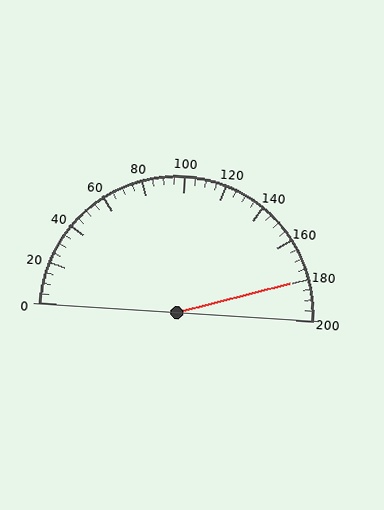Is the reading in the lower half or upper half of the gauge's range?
The reading is in the upper half of the range (0 to 200).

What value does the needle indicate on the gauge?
The needle indicates approximately 180.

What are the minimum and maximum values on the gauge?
The gauge ranges from 0 to 200.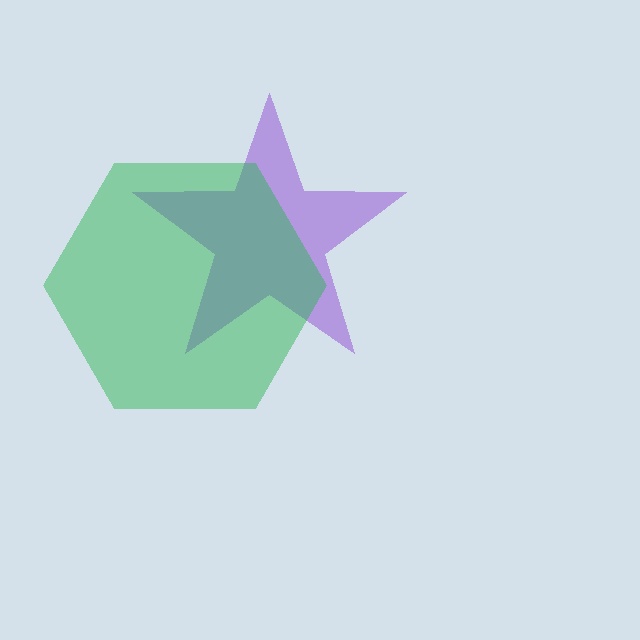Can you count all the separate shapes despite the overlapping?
Yes, there are 2 separate shapes.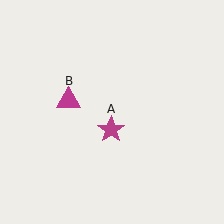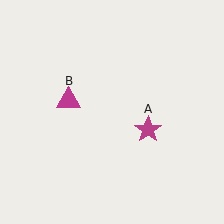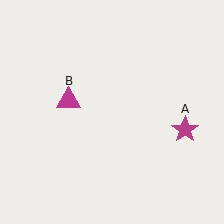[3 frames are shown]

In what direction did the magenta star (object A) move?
The magenta star (object A) moved right.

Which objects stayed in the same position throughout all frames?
Magenta triangle (object B) remained stationary.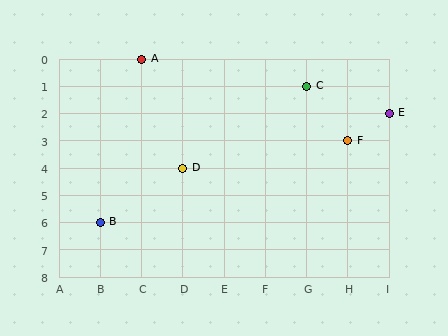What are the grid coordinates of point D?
Point D is at grid coordinates (D, 4).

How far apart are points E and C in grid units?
Points E and C are 2 columns and 1 row apart (about 2.2 grid units diagonally).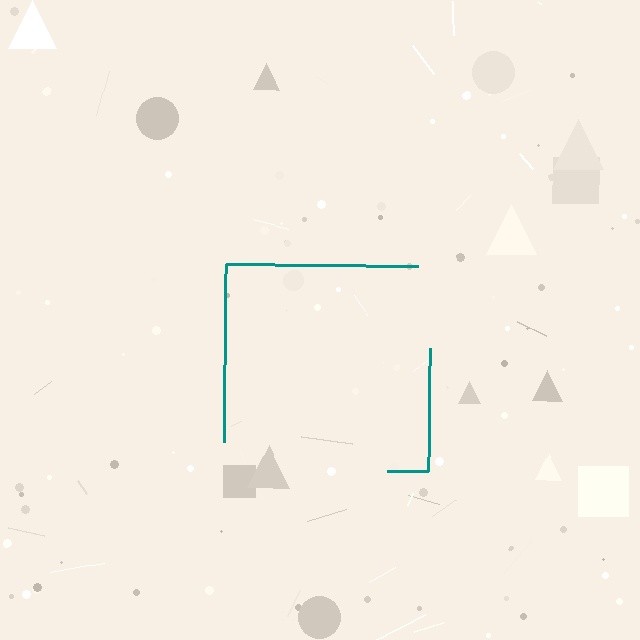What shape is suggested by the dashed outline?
The dashed outline suggests a square.